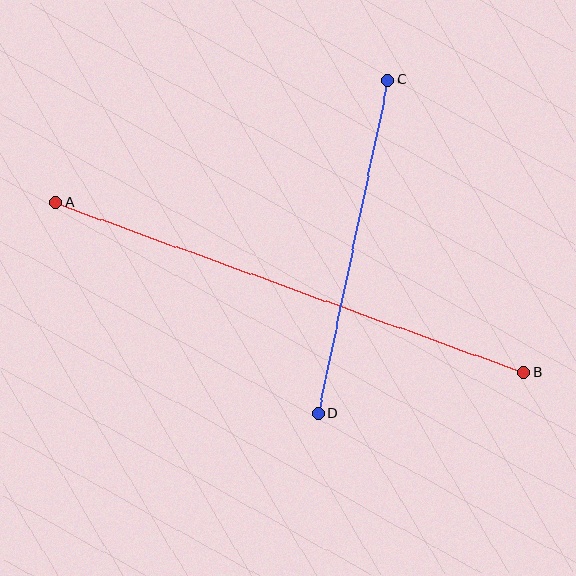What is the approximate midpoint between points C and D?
The midpoint is at approximately (353, 247) pixels.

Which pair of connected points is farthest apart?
Points A and B are farthest apart.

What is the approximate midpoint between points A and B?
The midpoint is at approximately (290, 287) pixels.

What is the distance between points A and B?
The distance is approximately 498 pixels.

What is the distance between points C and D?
The distance is approximately 341 pixels.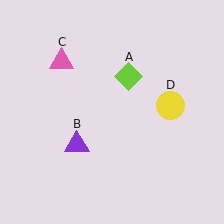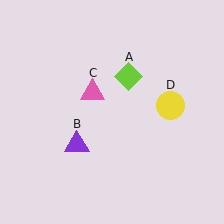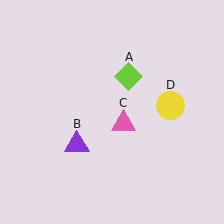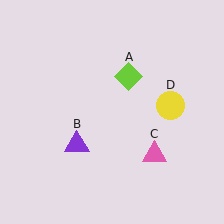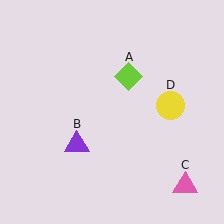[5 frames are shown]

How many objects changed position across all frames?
1 object changed position: pink triangle (object C).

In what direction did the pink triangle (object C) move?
The pink triangle (object C) moved down and to the right.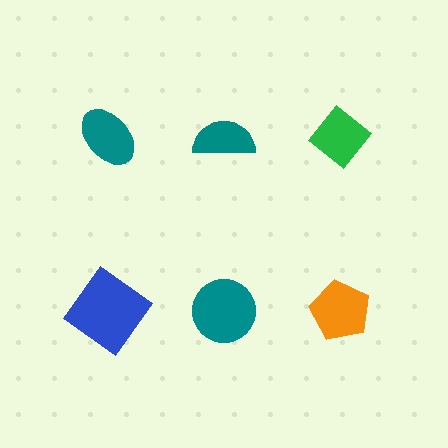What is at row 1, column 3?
A green diamond.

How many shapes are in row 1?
3 shapes.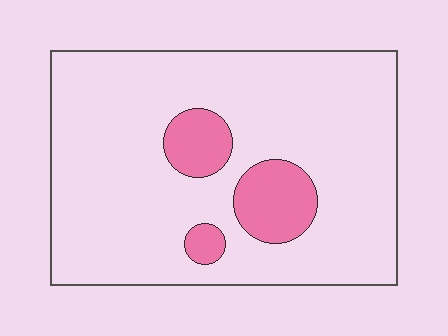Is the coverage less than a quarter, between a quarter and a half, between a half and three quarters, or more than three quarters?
Less than a quarter.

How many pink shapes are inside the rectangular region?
3.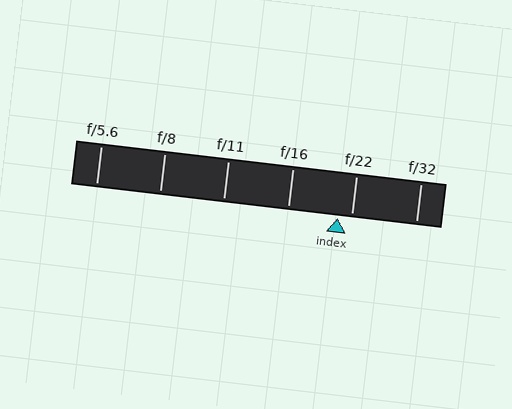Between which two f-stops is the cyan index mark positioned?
The index mark is between f/16 and f/22.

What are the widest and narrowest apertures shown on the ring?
The widest aperture shown is f/5.6 and the narrowest is f/32.